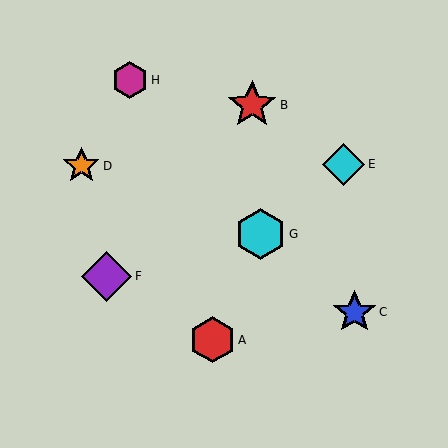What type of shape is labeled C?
Shape C is a blue star.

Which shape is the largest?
The cyan hexagon (labeled G) is the largest.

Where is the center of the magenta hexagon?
The center of the magenta hexagon is at (130, 80).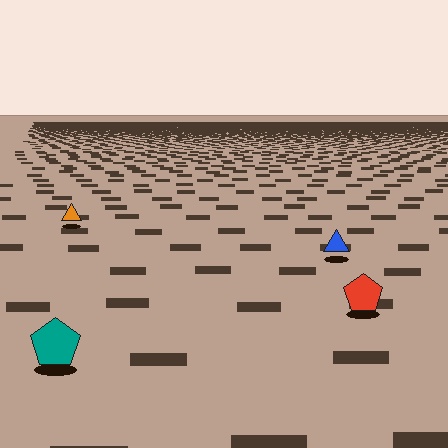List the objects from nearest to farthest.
From nearest to farthest: the teal pentagon, the red pentagon, the blue triangle, the orange triangle.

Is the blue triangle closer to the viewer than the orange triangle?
Yes. The blue triangle is closer — you can tell from the texture gradient: the ground texture is coarser near it.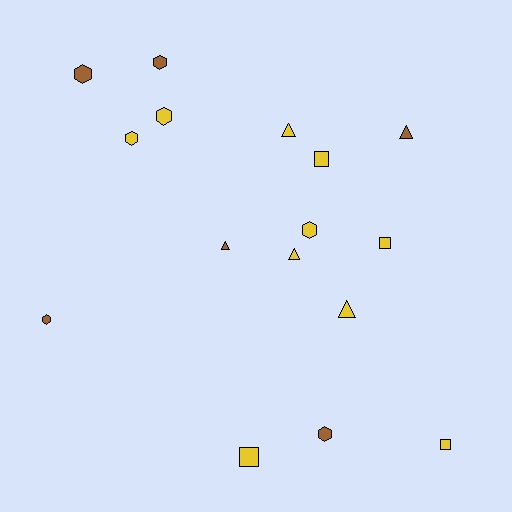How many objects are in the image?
There are 16 objects.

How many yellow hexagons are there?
There are 3 yellow hexagons.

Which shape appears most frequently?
Hexagon, with 7 objects.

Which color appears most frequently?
Yellow, with 10 objects.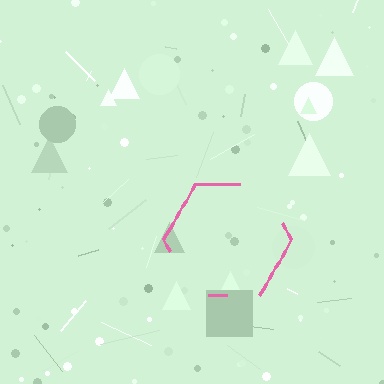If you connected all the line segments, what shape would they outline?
They would outline a hexagon.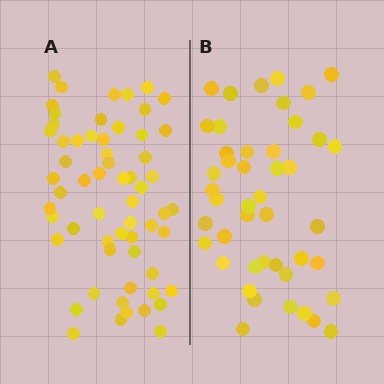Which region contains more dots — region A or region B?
Region A (the left region) has more dots.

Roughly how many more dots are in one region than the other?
Region A has approximately 15 more dots than region B.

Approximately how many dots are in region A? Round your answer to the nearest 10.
About 60 dots.